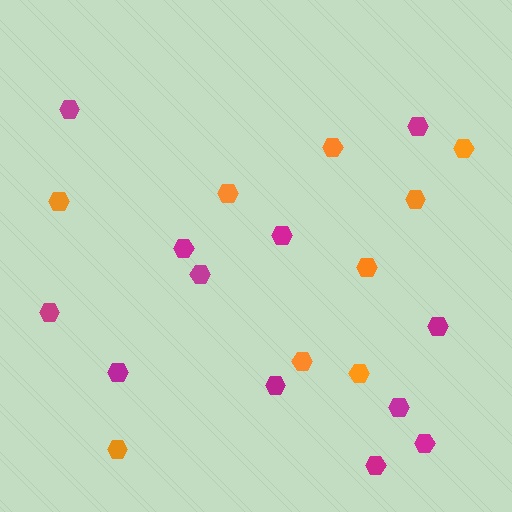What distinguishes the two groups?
There are 2 groups: one group of magenta hexagons (12) and one group of orange hexagons (9).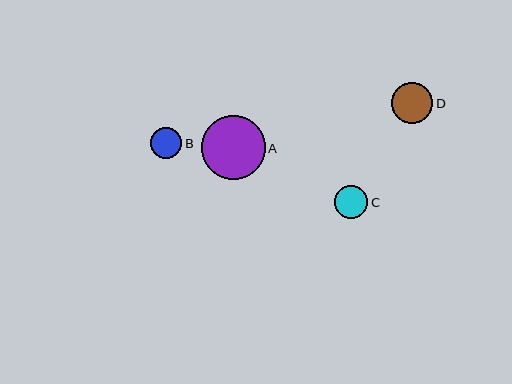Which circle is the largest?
Circle A is the largest with a size of approximately 64 pixels.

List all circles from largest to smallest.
From largest to smallest: A, D, C, B.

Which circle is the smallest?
Circle B is the smallest with a size of approximately 31 pixels.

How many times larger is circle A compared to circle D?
Circle A is approximately 1.6 times the size of circle D.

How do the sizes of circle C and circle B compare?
Circle C and circle B are approximately the same size.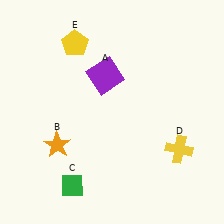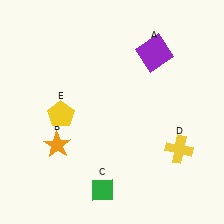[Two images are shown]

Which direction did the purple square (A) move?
The purple square (A) moved right.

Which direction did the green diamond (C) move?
The green diamond (C) moved right.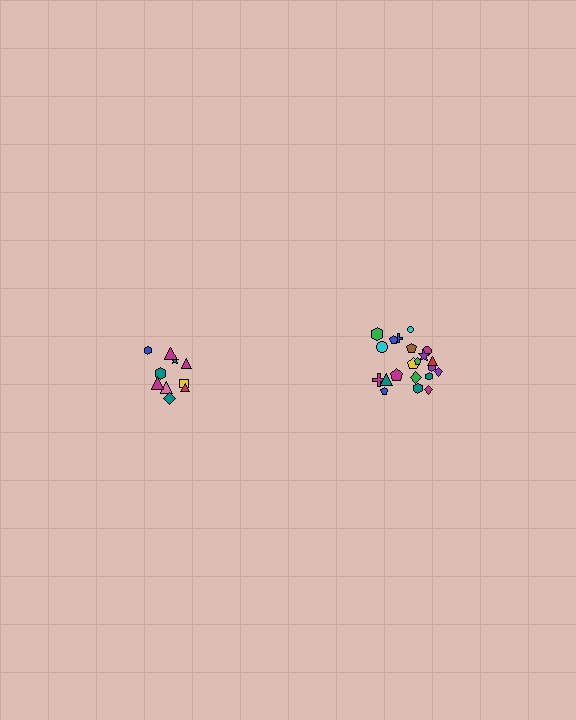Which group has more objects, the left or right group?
The right group.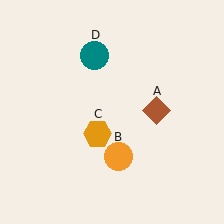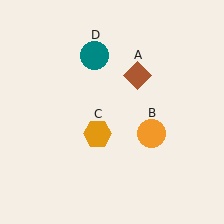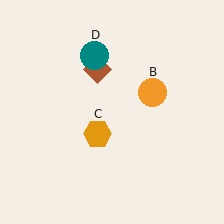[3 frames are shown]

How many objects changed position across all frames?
2 objects changed position: brown diamond (object A), orange circle (object B).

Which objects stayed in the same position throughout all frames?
Orange hexagon (object C) and teal circle (object D) remained stationary.